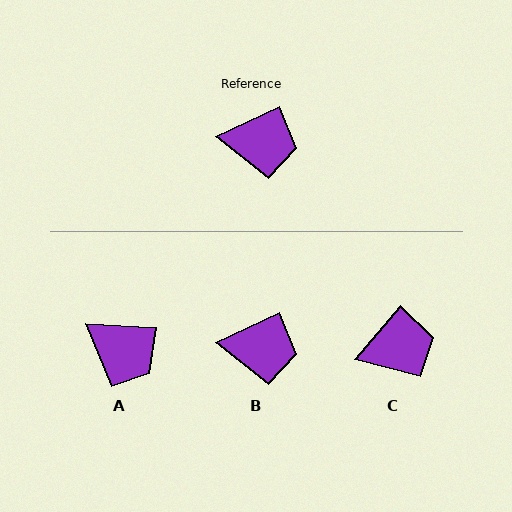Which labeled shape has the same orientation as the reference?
B.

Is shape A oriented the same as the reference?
No, it is off by about 29 degrees.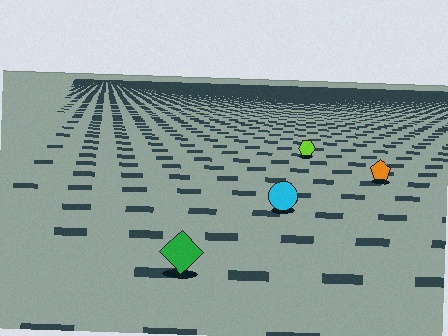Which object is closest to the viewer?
The green diamond is closest. The texture marks near it are larger and more spread out.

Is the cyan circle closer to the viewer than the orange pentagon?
Yes. The cyan circle is closer — you can tell from the texture gradient: the ground texture is coarser near it.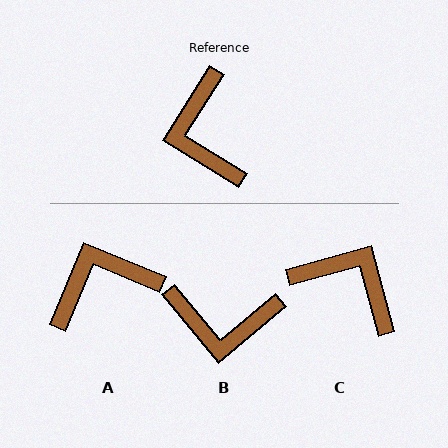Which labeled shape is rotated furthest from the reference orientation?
C, about 133 degrees away.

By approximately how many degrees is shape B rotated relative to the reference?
Approximately 72 degrees counter-clockwise.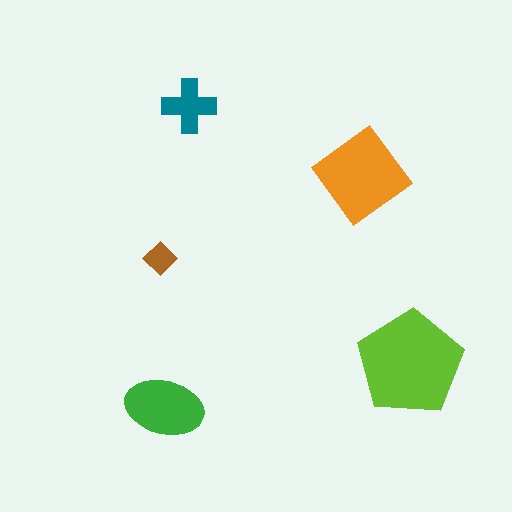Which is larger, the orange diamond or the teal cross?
The orange diamond.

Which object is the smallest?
The brown diamond.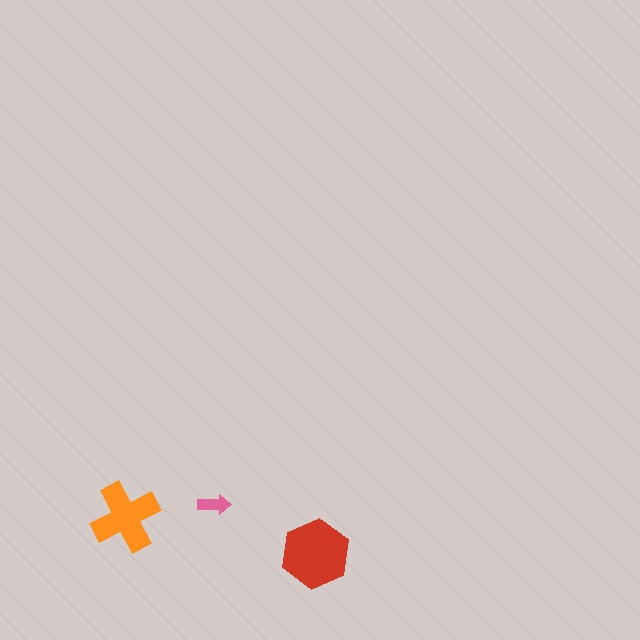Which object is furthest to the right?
The red hexagon is rightmost.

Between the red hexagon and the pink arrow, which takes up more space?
The red hexagon.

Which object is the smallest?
The pink arrow.